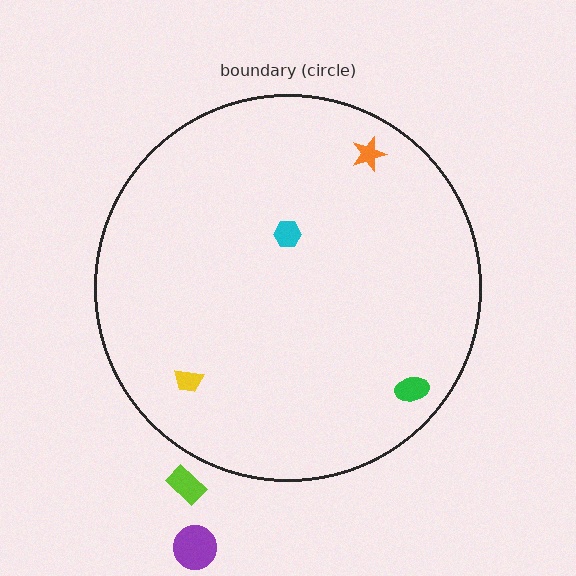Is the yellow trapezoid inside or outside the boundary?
Inside.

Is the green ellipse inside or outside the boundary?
Inside.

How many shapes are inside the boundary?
4 inside, 2 outside.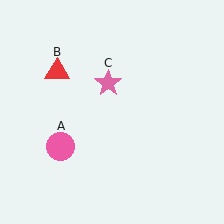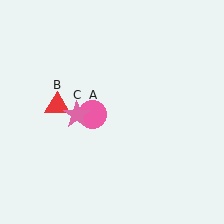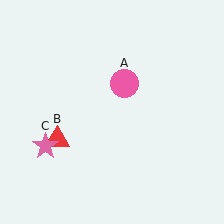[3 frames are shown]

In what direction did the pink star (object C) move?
The pink star (object C) moved down and to the left.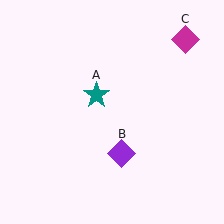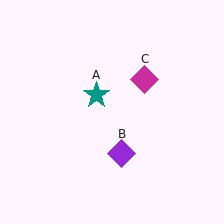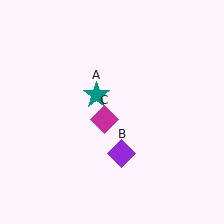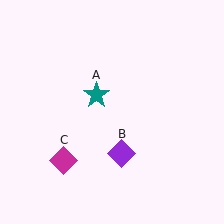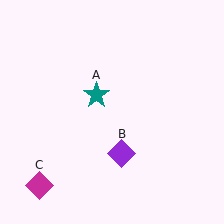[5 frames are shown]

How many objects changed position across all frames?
1 object changed position: magenta diamond (object C).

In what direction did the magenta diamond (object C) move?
The magenta diamond (object C) moved down and to the left.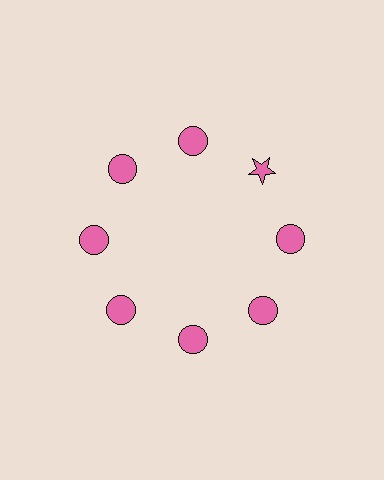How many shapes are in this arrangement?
There are 8 shapes arranged in a ring pattern.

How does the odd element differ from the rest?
It has a different shape: star instead of circle.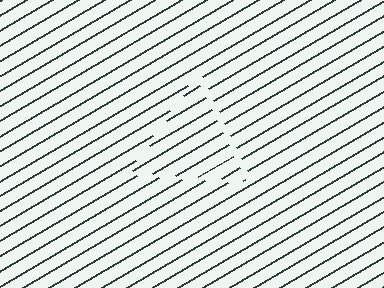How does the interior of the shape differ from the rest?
The interior of the shape contains the same grating, shifted by half a period — the contour is defined by the phase discontinuity where line-ends from the inner and outer gratings abut.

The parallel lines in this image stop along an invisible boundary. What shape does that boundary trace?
An illusory triangle. The interior of the shape contains the same grating, shifted by half a period — the contour is defined by the phase discontinuity where line-ends from the inner and outer gratings abut.